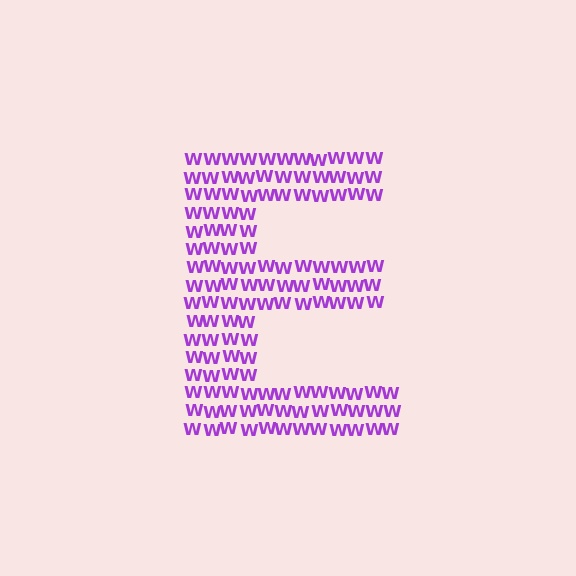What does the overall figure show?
The overall figure shows the letter E.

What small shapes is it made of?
It is made of small letter W's.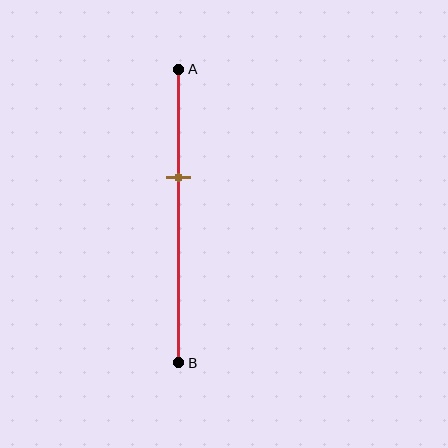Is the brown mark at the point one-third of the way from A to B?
No, the mark is at about 35% from A, not at the 33% one-third point.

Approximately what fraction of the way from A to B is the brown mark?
The brown mark is approximately 35% of the way from A to B.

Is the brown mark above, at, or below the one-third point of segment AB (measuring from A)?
The brown mark is below the one-third point of segment AB.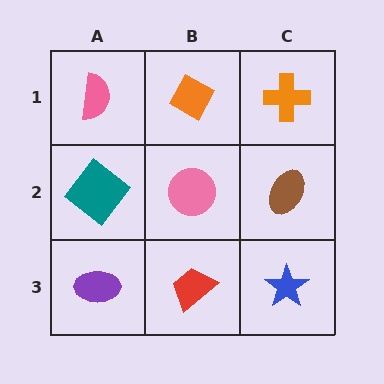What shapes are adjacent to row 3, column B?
A pink circle (row 2, column B), a purple ellipse (row 3, column A), a blue star (row 3, column C).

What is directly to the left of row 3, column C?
A red trapezoid.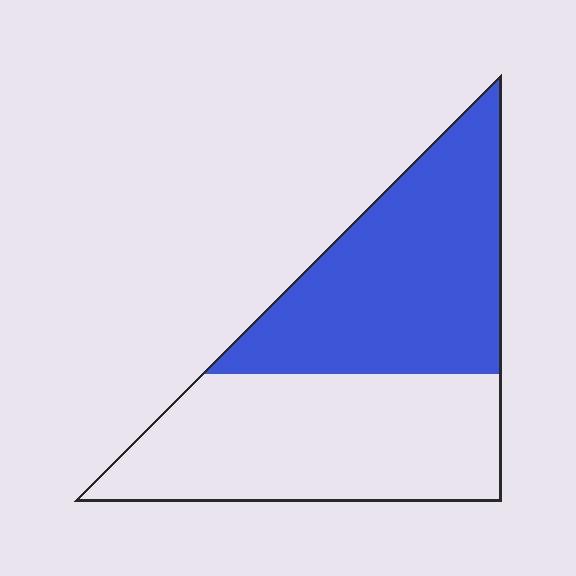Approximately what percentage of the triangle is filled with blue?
Approximately 50%.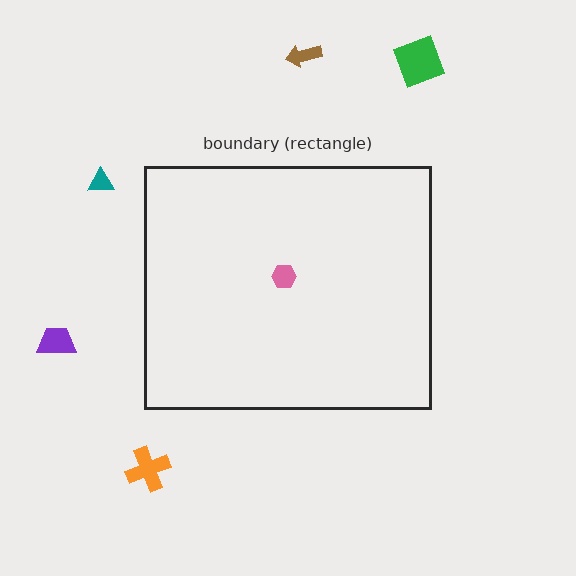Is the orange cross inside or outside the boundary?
Outside.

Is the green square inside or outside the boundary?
Outside.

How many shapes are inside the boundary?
1 inside, 5 outside.